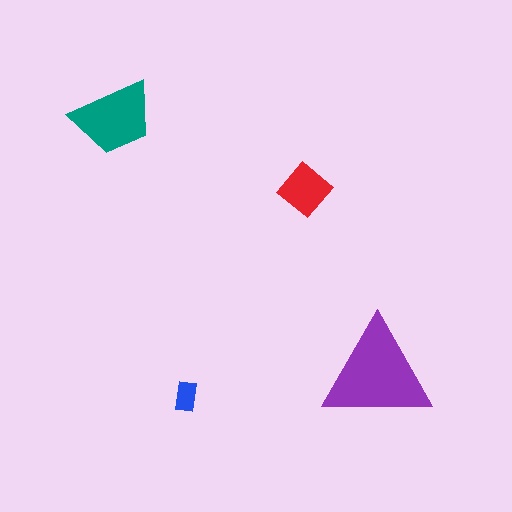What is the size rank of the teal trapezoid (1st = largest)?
2nd.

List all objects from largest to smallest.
The purple triangle, the teal trapezoid, the red diamond, the blue rectangle.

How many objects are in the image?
There are 4 objects in the image.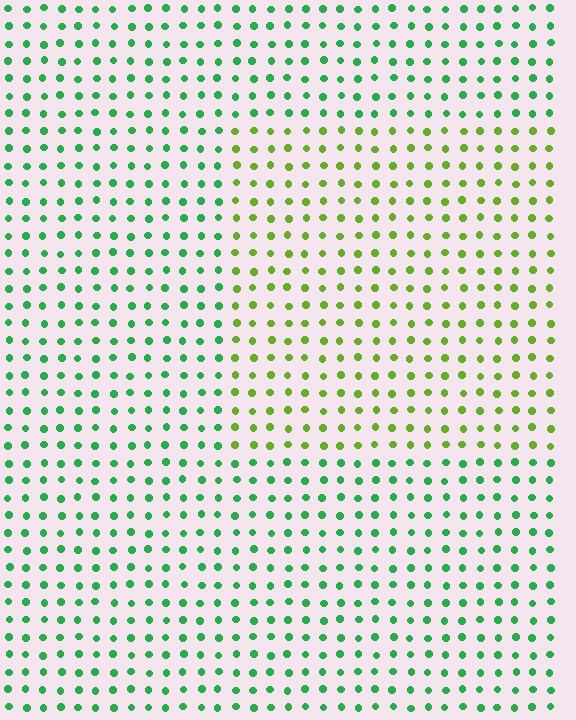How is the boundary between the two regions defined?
The boundary is defined purely by a slight shift in hue (about 43 degrees). Spacing, size, and orientation are identical on both sides.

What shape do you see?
I see a rectangle.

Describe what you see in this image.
The image is filled with small green elements in a uniform arrangement. A rectangle-shaped region is visible where the elements are tinted to a slightly different hue, forming a subtle color boundary.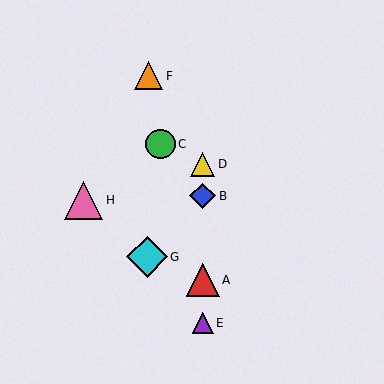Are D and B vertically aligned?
Yes, both are at x≈203.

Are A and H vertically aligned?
No, A is at x≈203 and H is at x≈83.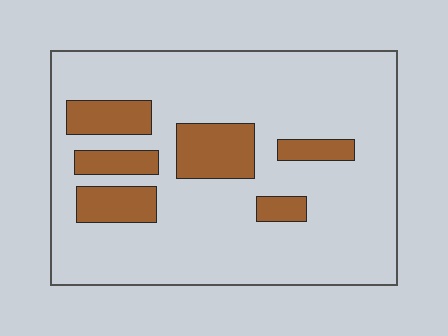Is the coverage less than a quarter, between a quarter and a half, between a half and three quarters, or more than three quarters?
Less than a quarter.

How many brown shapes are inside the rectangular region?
6.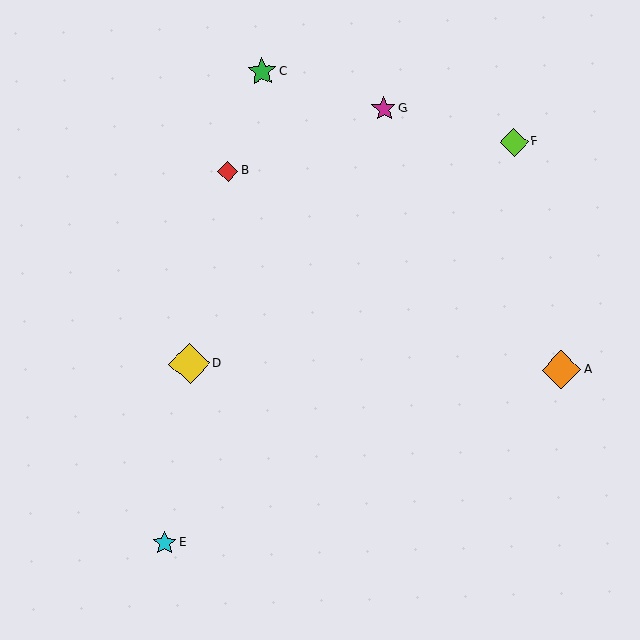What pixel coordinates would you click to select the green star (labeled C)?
Click at (262, 71) to select the green star C.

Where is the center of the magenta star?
The center of the magenta star is at (384, 109).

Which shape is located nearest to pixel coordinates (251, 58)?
The green star (labeled C) at (262, 71) is nearest to that location.